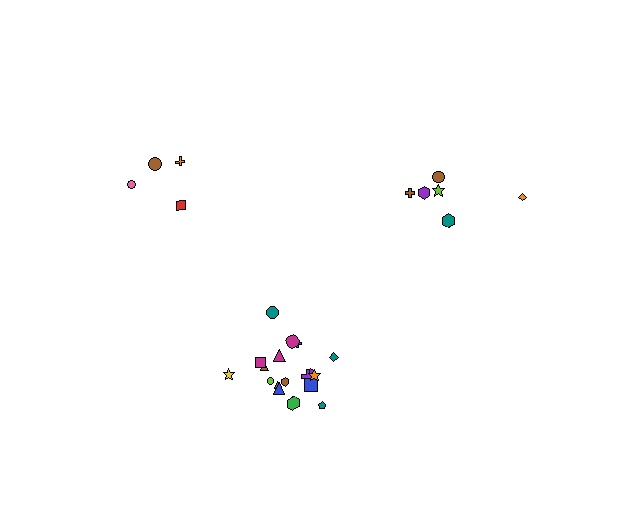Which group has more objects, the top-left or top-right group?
The top-right group.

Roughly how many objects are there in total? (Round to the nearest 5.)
Roughly 30 objects in total.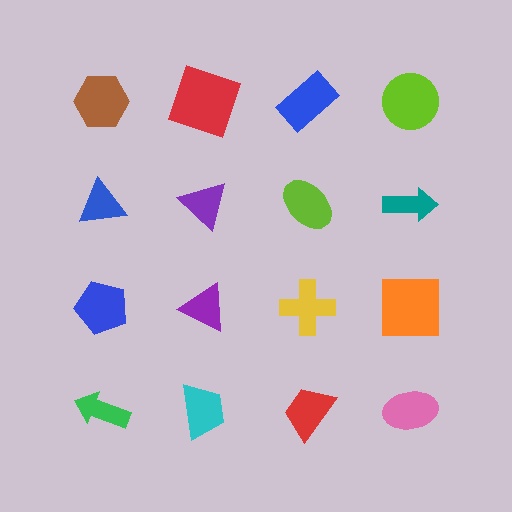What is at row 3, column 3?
A yellow cross.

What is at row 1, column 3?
A blue rectangle.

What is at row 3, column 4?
An orange square.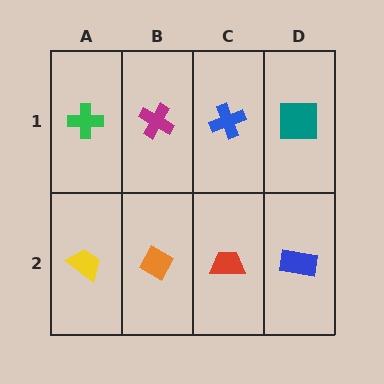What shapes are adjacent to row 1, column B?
An orange diamond (row 2, column B), a green cross (row 1, column A), a blue cross (row 1, column C).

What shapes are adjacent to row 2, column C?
A blue cross (row 1, column C), an orange diamond (row 2, column B), a blue rectangle (row 2, column D).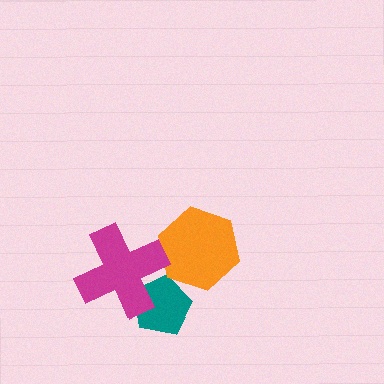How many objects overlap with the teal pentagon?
1 object overlaps with the teal pentagon.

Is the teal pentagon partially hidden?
Yes, it is partially covered by another shape.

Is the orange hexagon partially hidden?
Yes, it is partially covered by another shape.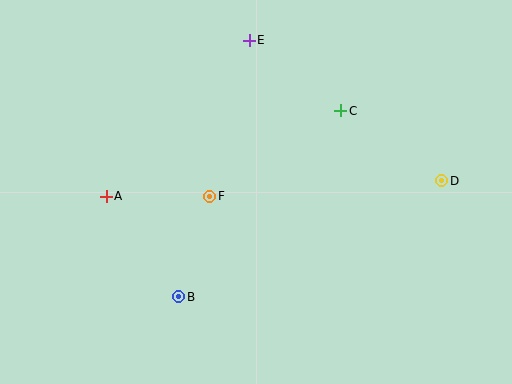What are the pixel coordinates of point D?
Point D is at (442, 181).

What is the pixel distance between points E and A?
The distance between E and A is 212 pixels.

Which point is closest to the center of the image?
Point F at (210, 196) is closest to the center.